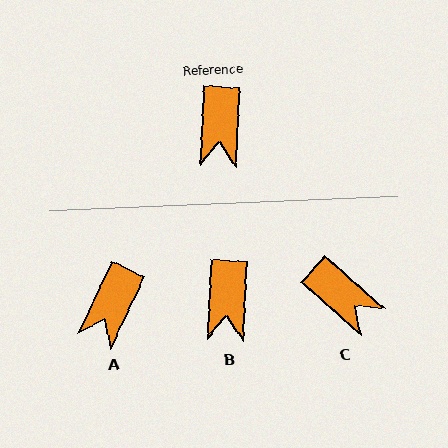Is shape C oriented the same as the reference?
No, it is off by about 52 degrees.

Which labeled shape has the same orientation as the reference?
B.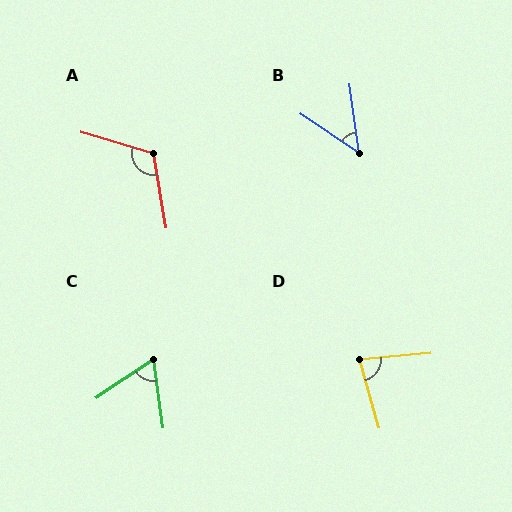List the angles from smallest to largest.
B (48°), C (64°), D (80°), A (116°).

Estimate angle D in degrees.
Approximately 80 degrees.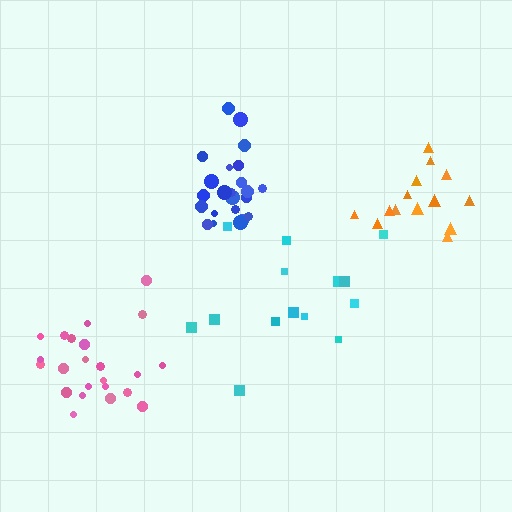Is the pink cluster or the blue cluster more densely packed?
Blue.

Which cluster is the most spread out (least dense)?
Cyan.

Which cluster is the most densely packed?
Blue.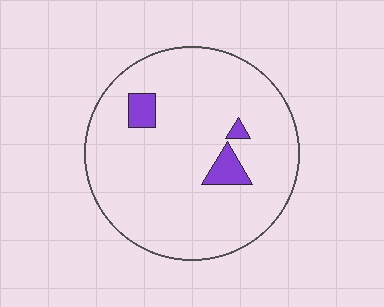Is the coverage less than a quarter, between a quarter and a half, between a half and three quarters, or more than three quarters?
Less than a quarter.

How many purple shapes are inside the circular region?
3.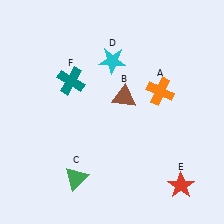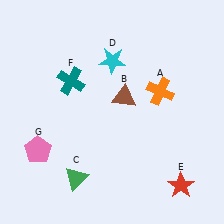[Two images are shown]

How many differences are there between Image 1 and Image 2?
There is 1 difference between the two images.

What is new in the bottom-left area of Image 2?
A pink pentagon (G) was added in the bottom-left area of Image 2.